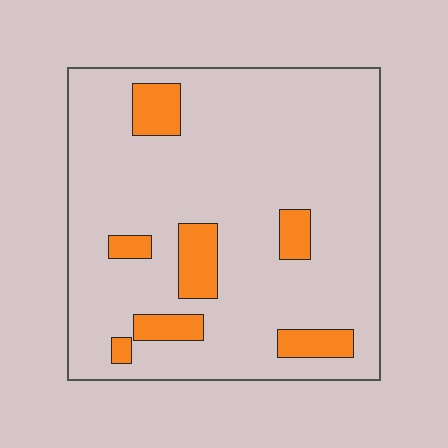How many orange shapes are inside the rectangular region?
7.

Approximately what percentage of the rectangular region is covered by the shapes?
Approximately 15%.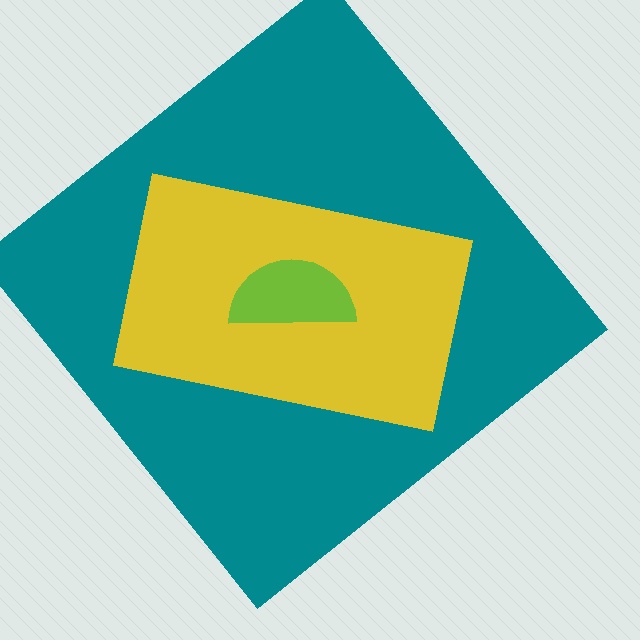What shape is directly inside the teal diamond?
The yellow rectangle.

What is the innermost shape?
The lime semicircle.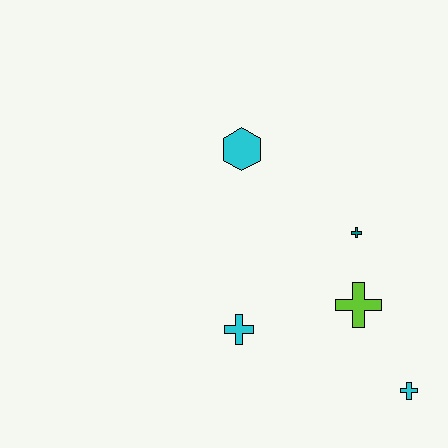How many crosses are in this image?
There are 4 crosses.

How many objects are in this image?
There are 5 objects.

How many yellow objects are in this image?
There are no yellow objects.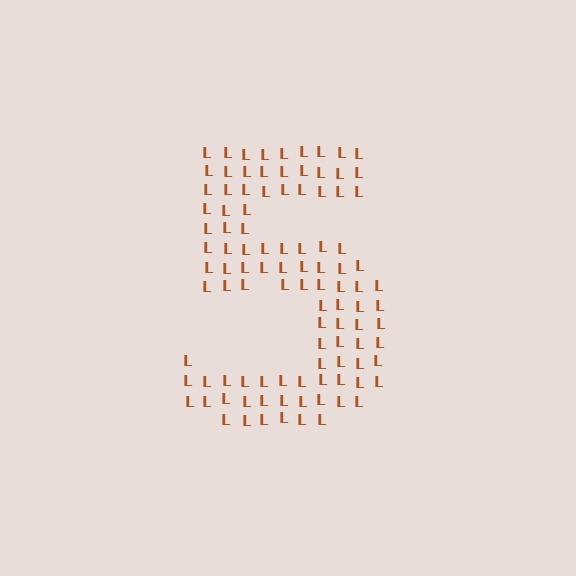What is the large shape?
The large shape is the digit 5.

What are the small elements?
The small elements are letter L's.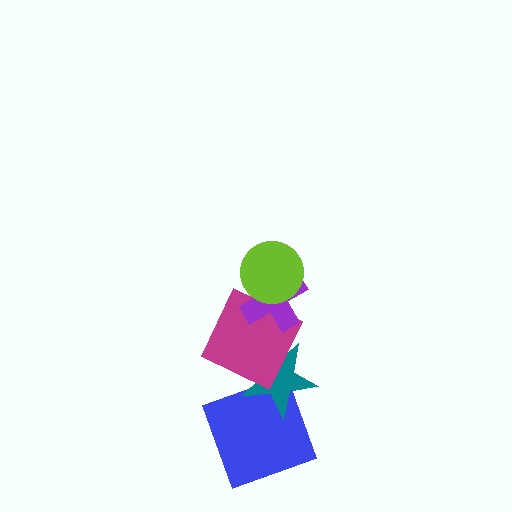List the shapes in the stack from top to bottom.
From top to bottom: the lime circle, the purple cross, the magenta square, the teal star, the blue square.